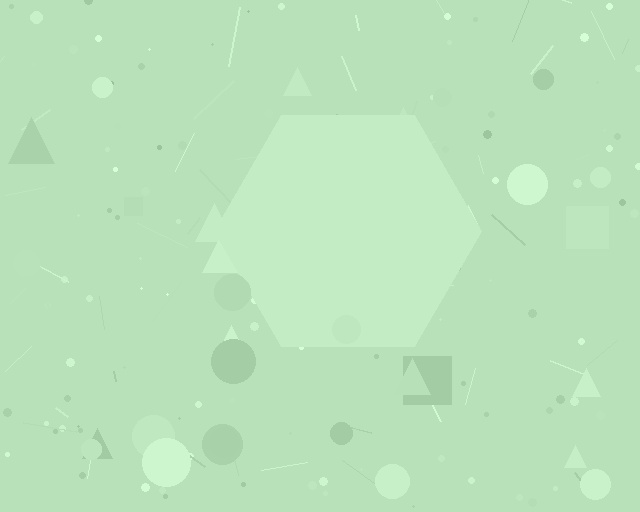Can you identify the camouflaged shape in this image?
The camouflaged shape is a hexagon.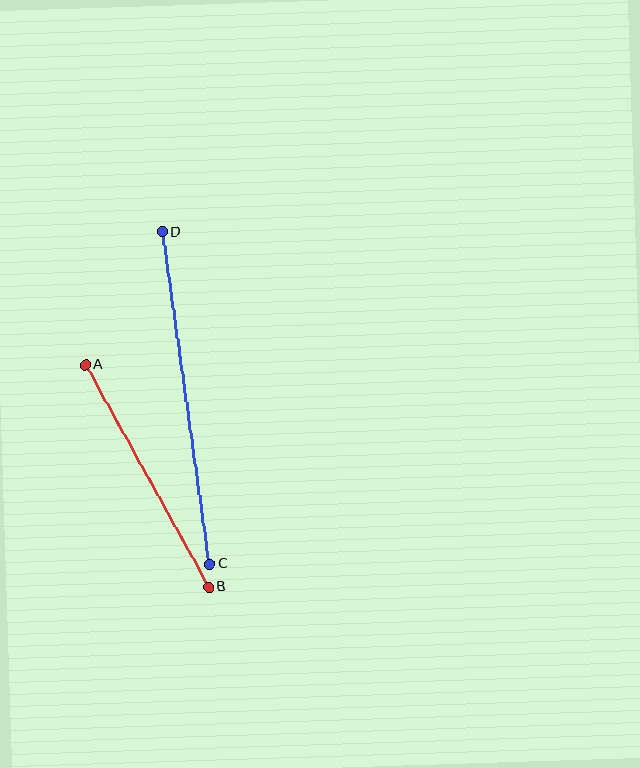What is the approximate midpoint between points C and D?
The midpoint is at approximately (186, 398) pixels.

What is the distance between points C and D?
The distance is approximately 335 pixels.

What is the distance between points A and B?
The distance is approximately 254 pixels.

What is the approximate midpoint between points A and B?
The midpoint is at approximately (147, 476) pixels.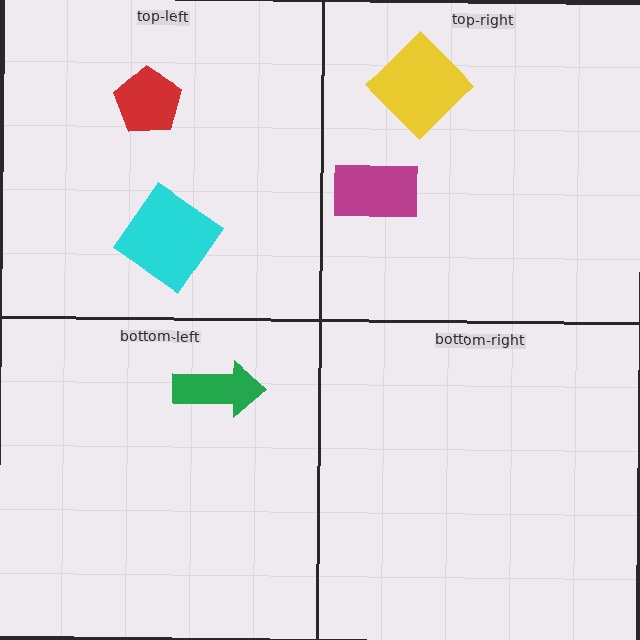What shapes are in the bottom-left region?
The green arrow.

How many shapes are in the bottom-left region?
1.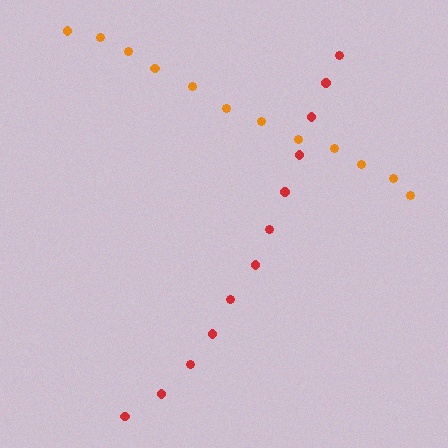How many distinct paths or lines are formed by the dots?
There are 2 distinct paths.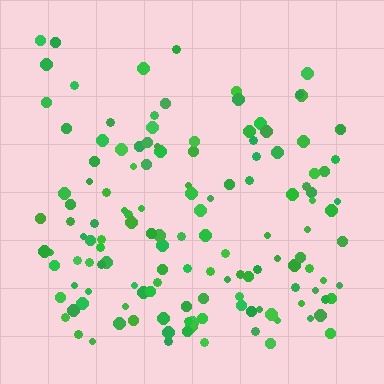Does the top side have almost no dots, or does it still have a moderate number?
Still a moderate number, just noticeably fewer than the bottom.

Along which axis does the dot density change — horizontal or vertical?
Vertical.